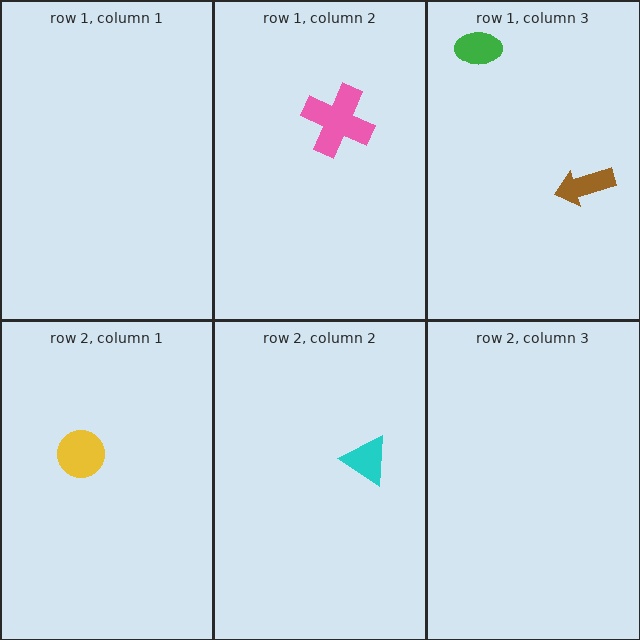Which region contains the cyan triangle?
The row 2, column 2 region.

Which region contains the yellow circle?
The row 2, column 1 region.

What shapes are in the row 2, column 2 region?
The cyan triangle.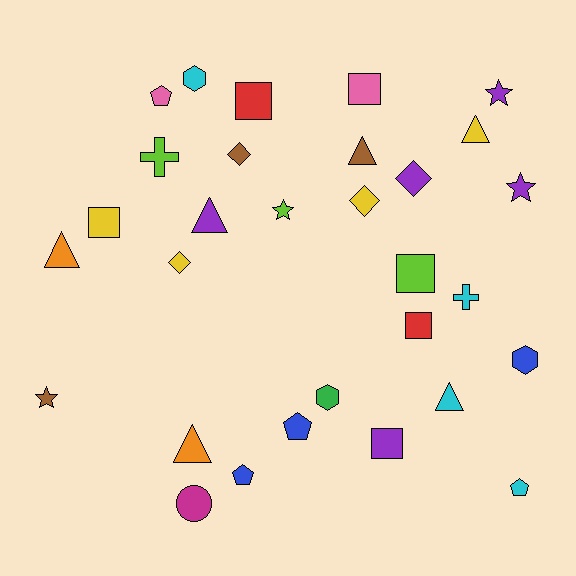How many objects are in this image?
There are 30 objects.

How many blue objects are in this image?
There are 3 blue objects.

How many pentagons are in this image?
There are 4 pentagons.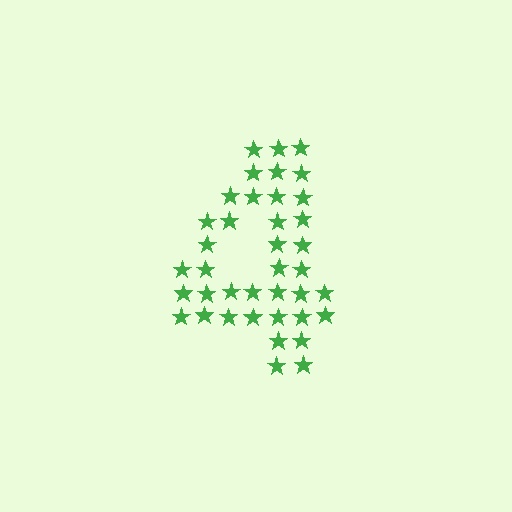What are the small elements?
The small elements are stars.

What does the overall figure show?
The overall figure shows the digit 4.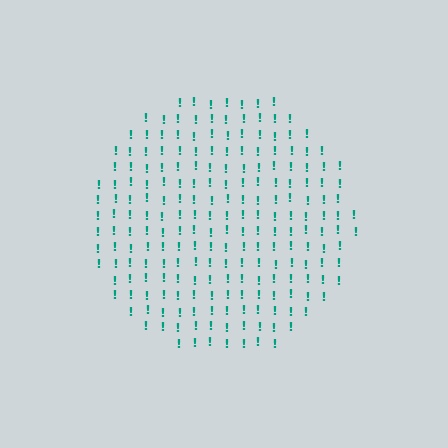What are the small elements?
The small elements are exclamation marks.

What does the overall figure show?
The overall figure shows a circle.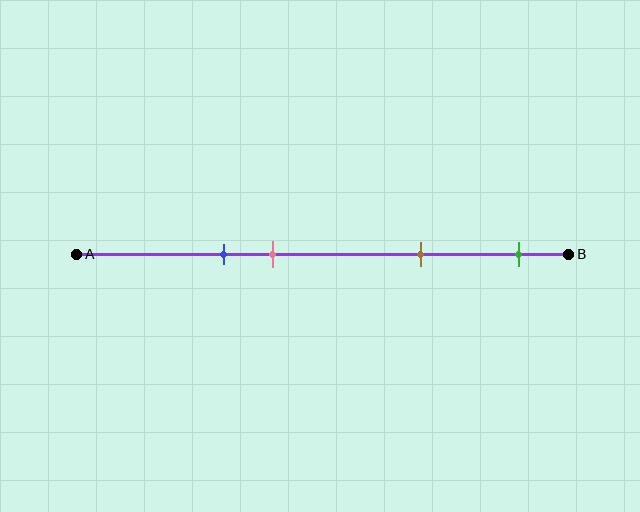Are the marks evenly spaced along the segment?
No, the marks are not evenly spaced.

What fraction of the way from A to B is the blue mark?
The blue mark is approximately 30% (0.3) of the way from A to B.